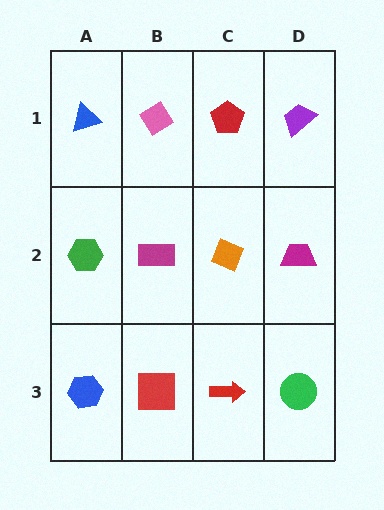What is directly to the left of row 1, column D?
A red pentagon.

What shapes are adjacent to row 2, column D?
A purple trapezoid (row 1, column D), a green circle (row 3, column D), an orange diamond (row 2, column C).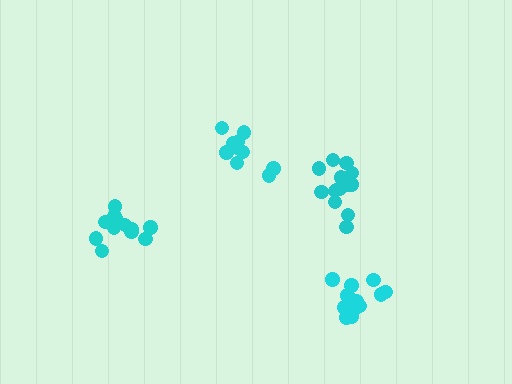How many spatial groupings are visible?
There are 4 spatial groupings.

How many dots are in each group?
Group 1: 10 dots, Group 2: 13 dots, Group 3: 14 dots, Group 4: 15 dots (52 total).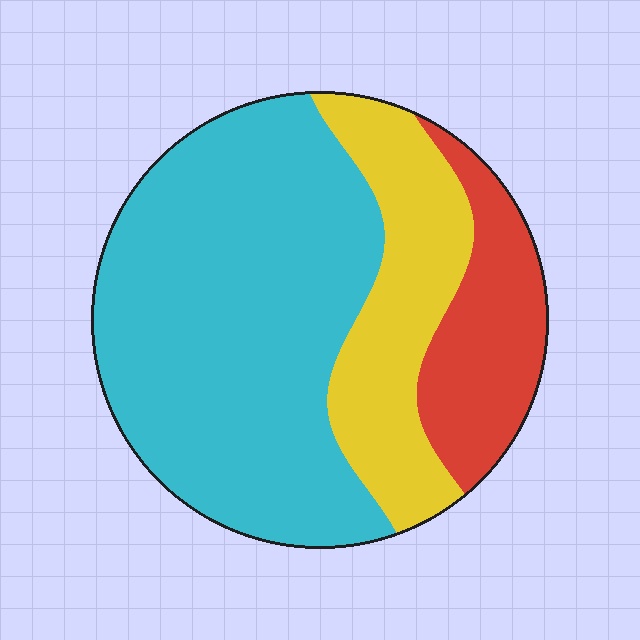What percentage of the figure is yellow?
Yellow covers around 25% of the figure.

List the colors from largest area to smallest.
From largest to smallest: cyan, yellow, red.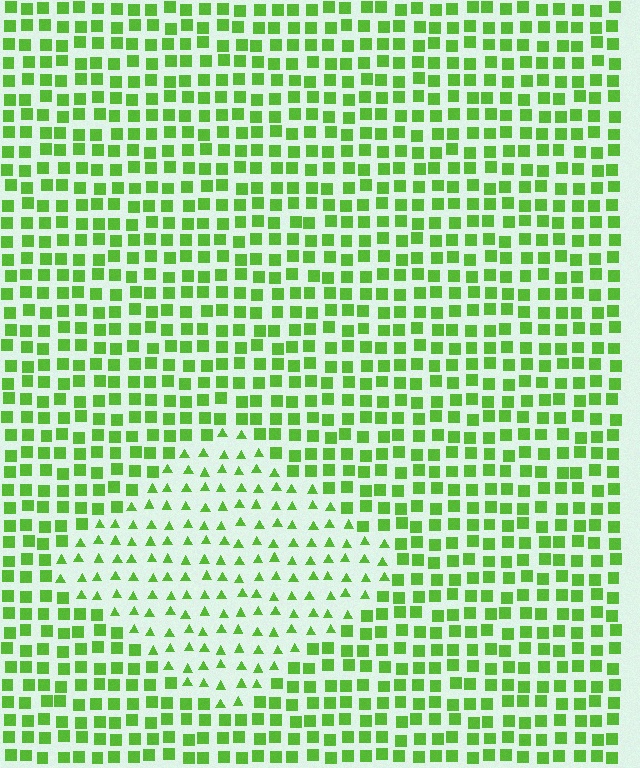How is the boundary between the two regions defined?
The boundary is defined by a change in element shape: triangles inside vs. squares outside. All elements share the same color and spacing.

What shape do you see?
I see a diamond.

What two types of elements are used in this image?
The image uses triangles inside the diamond region and squares outside it.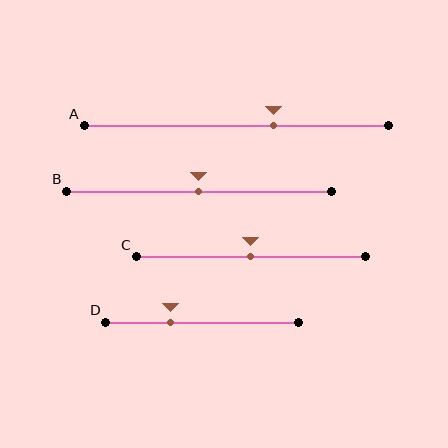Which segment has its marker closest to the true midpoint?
Segment B has its marker closest to the true midpoint.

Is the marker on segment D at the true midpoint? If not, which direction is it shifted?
No, the marker on segment D is shifted to the left by about 16% of the segment length.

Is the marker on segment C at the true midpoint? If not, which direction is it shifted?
Yes, the marker on segment C is at the true midpoint.